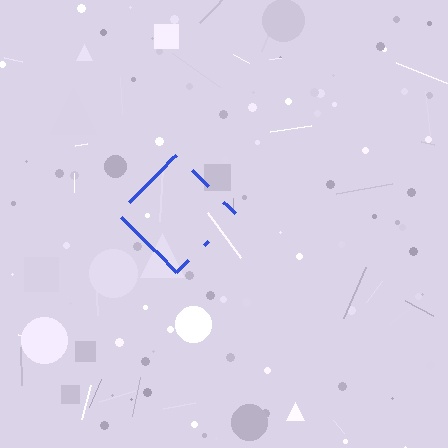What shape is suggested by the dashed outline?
The dashed outline suggests a diamond.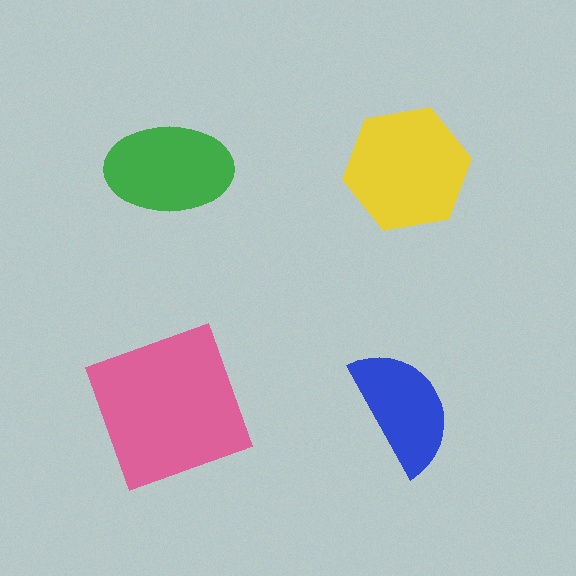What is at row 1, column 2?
A yellow hexagon.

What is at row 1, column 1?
A green ellipse.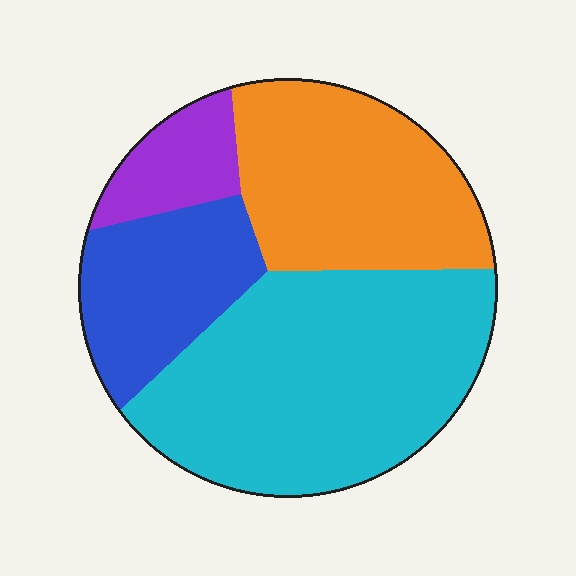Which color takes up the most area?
Cyan, at roughly 45%.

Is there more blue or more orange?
Orange.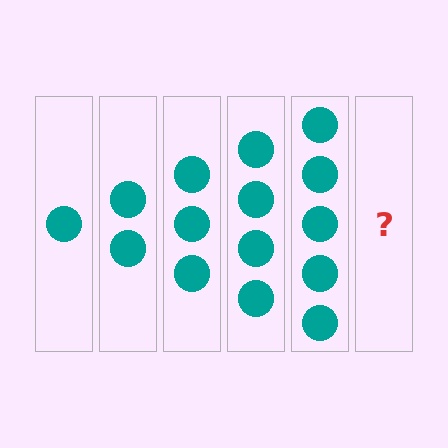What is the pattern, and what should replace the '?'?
The pattern is that each step adds one more circle. The '?' should be 6 circles.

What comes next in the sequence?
The next element should be 6 circles.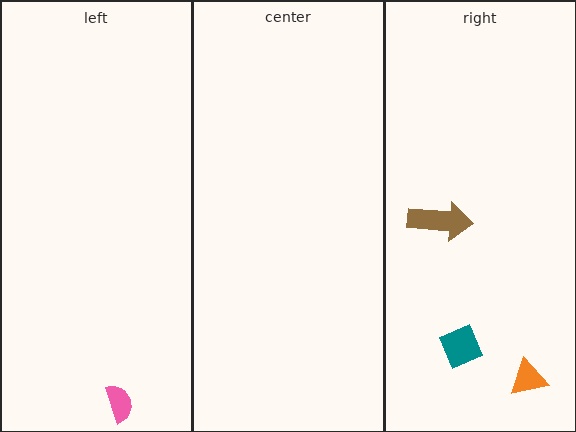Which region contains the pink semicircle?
The left region.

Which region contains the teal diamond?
The right region.